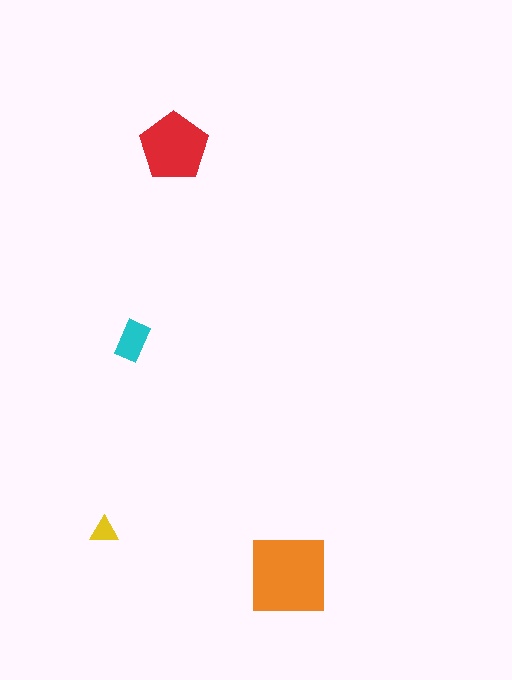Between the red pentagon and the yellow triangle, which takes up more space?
The red pentagon.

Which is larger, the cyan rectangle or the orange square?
The orange square.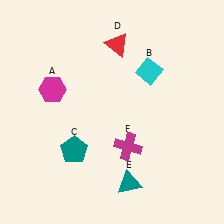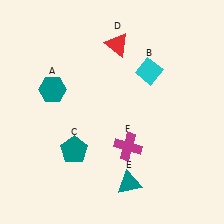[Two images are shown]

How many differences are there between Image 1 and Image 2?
There is 1 difference between the two images.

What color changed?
The hexagon (A) changed from magenta in Image 1 to teal in Image 2.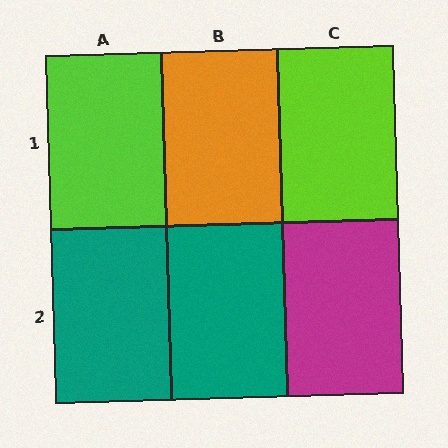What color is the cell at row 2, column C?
Magenta.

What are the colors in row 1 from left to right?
Lime, orange, lime.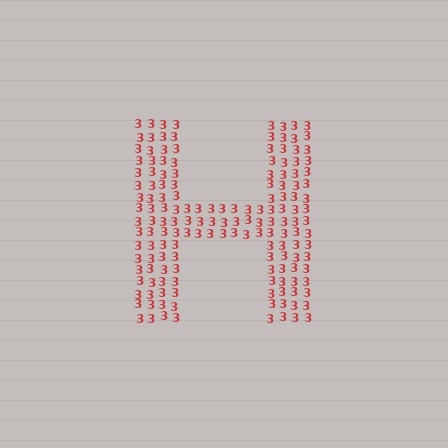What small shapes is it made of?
It is made of small digit 3's.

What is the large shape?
The large shape is the letter H.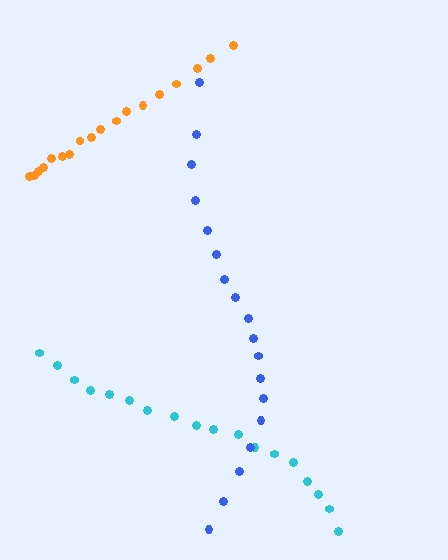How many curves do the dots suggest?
There are 3 distinct paths.